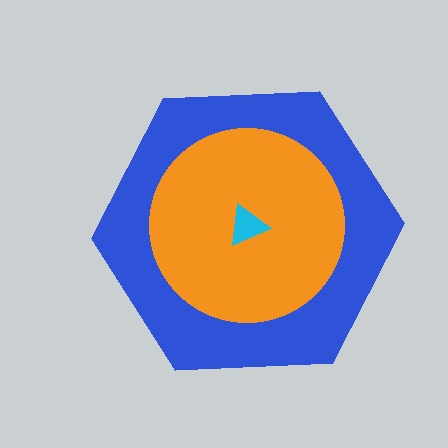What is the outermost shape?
The blue hexagon.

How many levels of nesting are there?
3.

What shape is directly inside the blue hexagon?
The orange circle.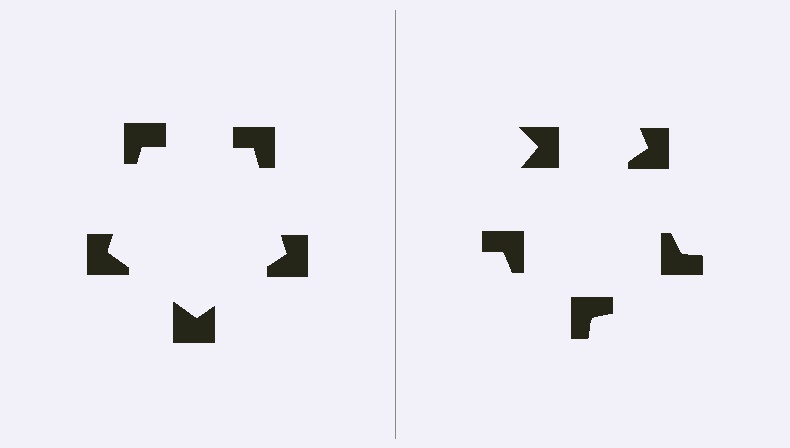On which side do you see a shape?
An illusory pentagon appears on the left side. On the right side the wedge cuts are rotated, so no coherent shape forms.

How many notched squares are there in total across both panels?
10 — 5 on each side.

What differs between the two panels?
The notched squares are positioned identically on both sides; only the wedge orientations differ. On the left they align to a pentagon; on the right they are misaligned.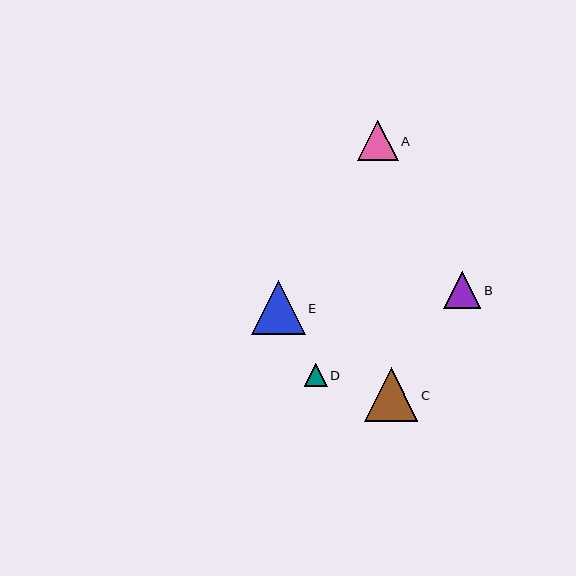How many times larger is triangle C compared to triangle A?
Triangle C is approximately 1.3 times the size of triangle A.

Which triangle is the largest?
Triangle E is the largest with a size of approximately 54 pixels.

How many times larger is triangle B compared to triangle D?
Triangle B is approximately 1.6 times the size of triangle D.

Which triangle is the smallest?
Triangle D is the smallest with a size of approximately 23 pixels.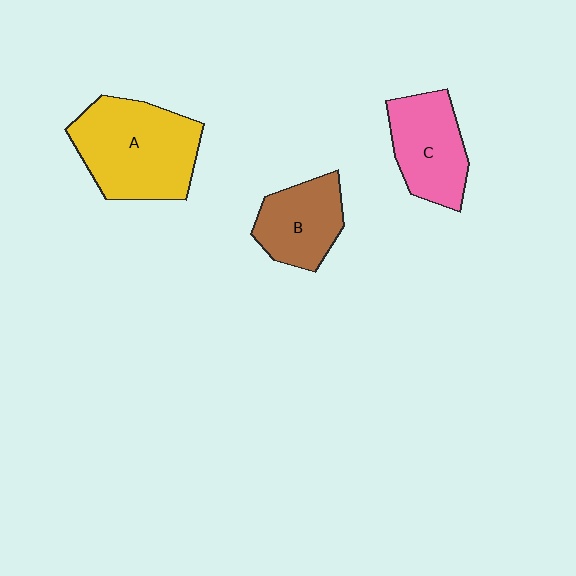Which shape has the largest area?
Shape A (yellow).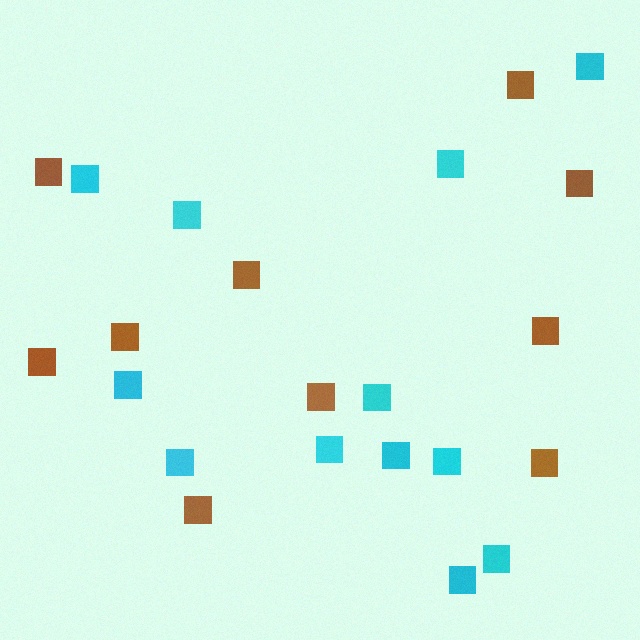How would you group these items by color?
There are 2 groups: one group of brown squares (10) and one group of cyan squares (12).